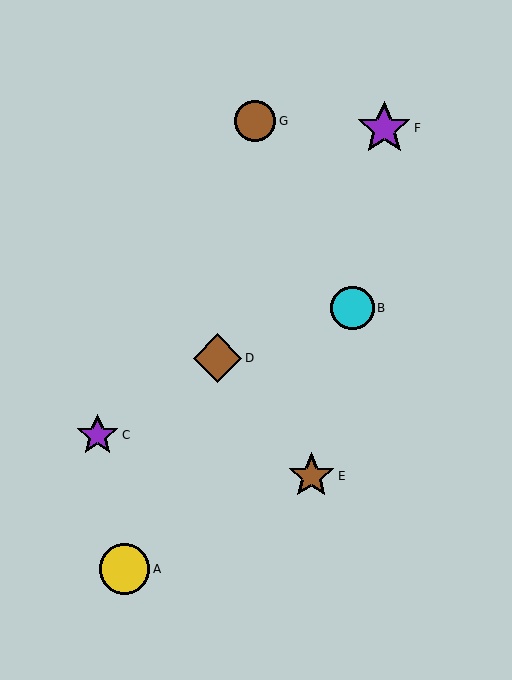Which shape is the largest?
The purple star (labeled F) is the largest.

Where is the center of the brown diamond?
The center of the brown diamond is at (217, 358).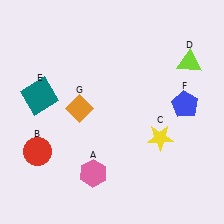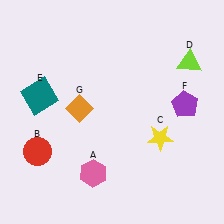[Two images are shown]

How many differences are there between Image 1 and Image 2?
There is 1 difference between the two images.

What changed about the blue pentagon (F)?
In Image 1, F is blue. In Image 2, it changed to purple.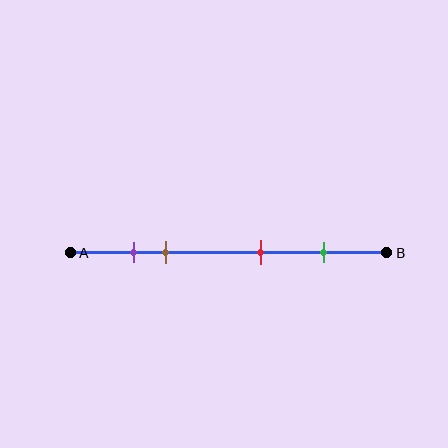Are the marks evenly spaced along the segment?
No, the marks are not evenly spaced.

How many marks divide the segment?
There are 4 marks dividing the segment.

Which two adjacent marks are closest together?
The purple and brown marks are the closest adjacent pair.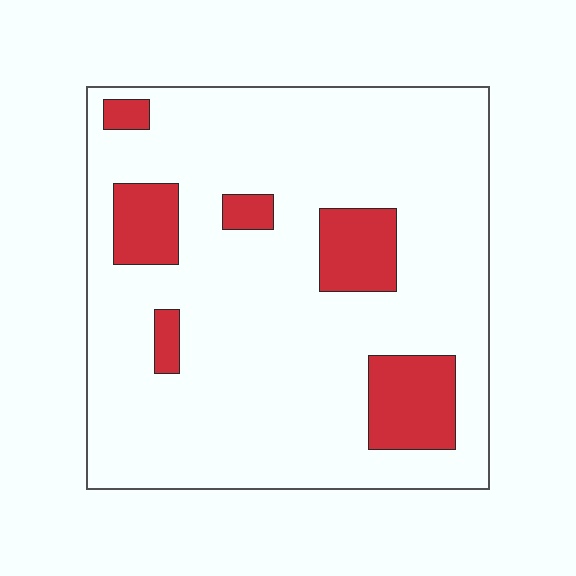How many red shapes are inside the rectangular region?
6.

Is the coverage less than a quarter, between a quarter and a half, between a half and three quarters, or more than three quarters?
Less than a quarter.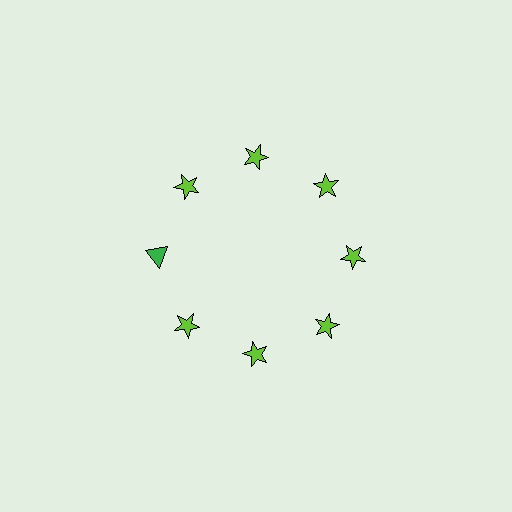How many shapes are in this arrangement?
There are 8 shapes arranged in a ring pattern.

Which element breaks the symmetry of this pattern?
The green triangle at roughly the 9 o'clock position breaks the symmetry. All other shapes are lime stars.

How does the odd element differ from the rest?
It differs in both color (green instead of lime) and shape (triangle instead of star).